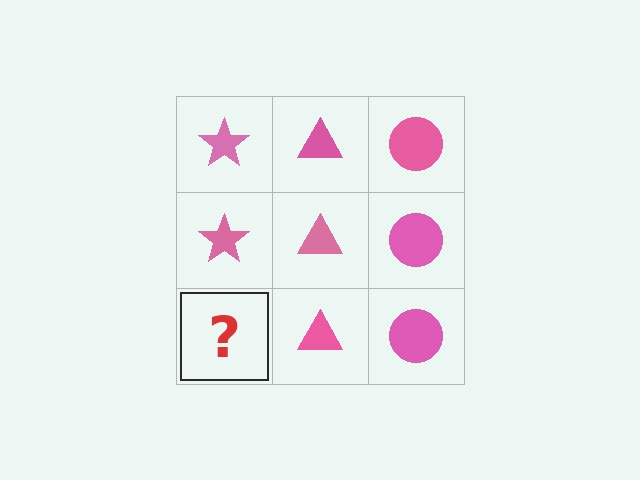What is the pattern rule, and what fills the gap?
The rule is that each column has a consistent shape. The gap should be filled with a pink star.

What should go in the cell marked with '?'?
The missing cell should contain a pink star.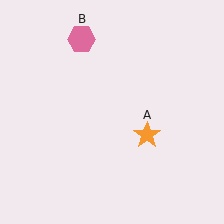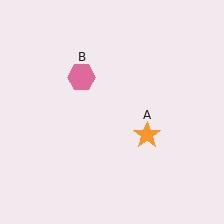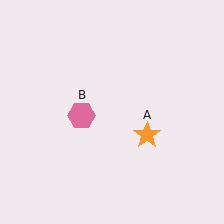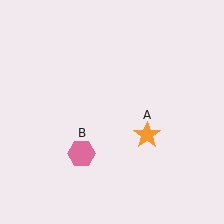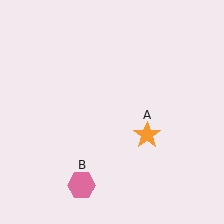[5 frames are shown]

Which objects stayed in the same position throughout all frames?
Orange star (object A) remained stationary.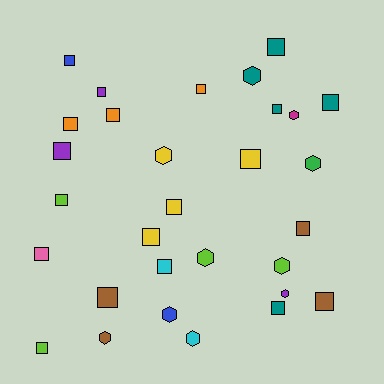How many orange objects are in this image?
There are 3 orange objects.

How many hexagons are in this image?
There are 10 hexagons.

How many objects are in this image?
There are 30 objects.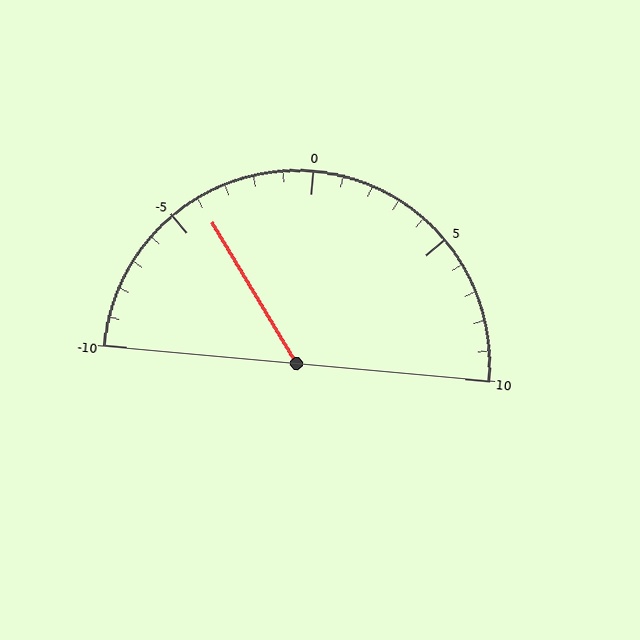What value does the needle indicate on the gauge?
The needle indicates approximately -4.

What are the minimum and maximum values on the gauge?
The gauge ranges from -10 to 10.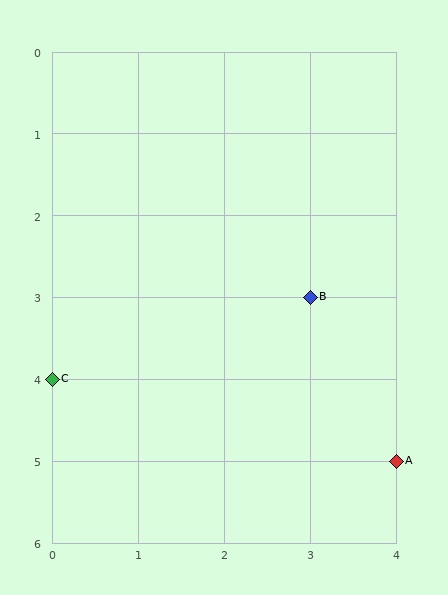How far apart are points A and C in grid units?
Points A and C are 4 columns and 1 row apart (about 4.1 grid units diagonally).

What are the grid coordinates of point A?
Point A is at grid coordinates (4, 5).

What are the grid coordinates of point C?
Point C is at grid coordinates (0, 4).